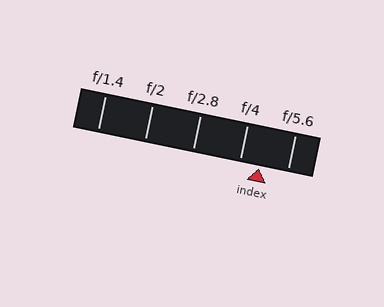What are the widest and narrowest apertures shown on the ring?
The widest aperture shown is f/1.4 and the narrowest is f/5.6.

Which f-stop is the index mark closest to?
The index mark is closest to f/4.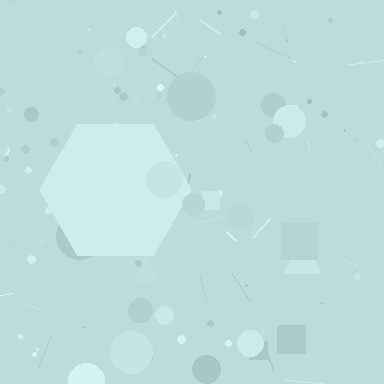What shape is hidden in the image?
A hexagon is hidden in the image.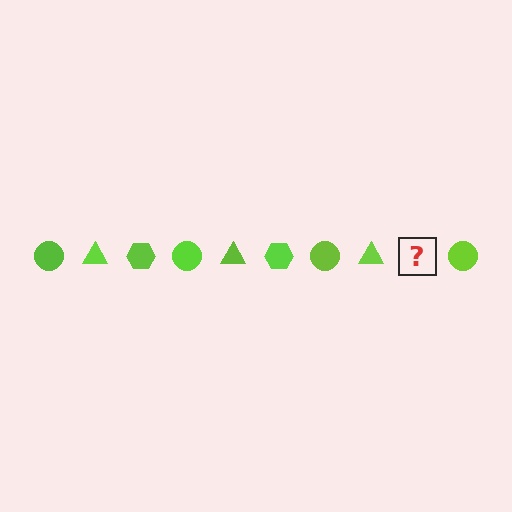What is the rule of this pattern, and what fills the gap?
The rule is that the pattern cycles through circle, triangle, hexagon shapes in lime. The gap should be filled with a lime hexagon.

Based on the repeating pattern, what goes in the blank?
The blank should be a lime hexagon.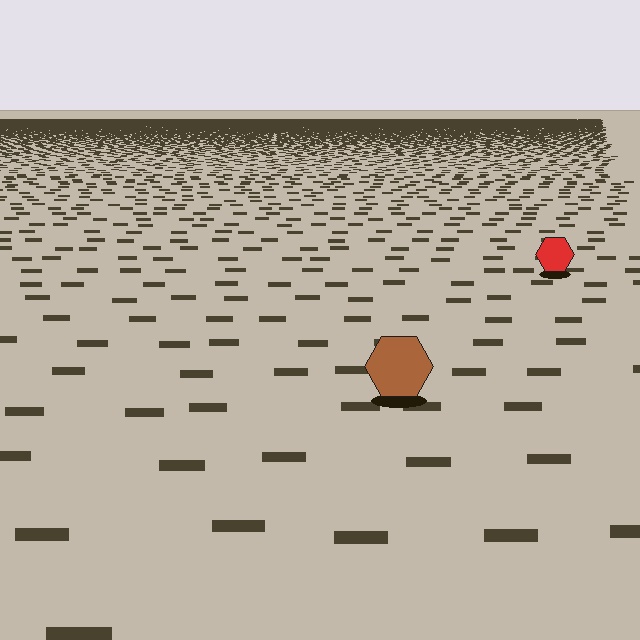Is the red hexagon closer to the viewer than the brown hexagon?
No. The brown hexagon is closer — you can tell from the texture gradient: the ground texture is coarser near it.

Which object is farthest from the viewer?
The red hexagon is farthest from the viewer. It appears smaller and the ground texture around it is denser.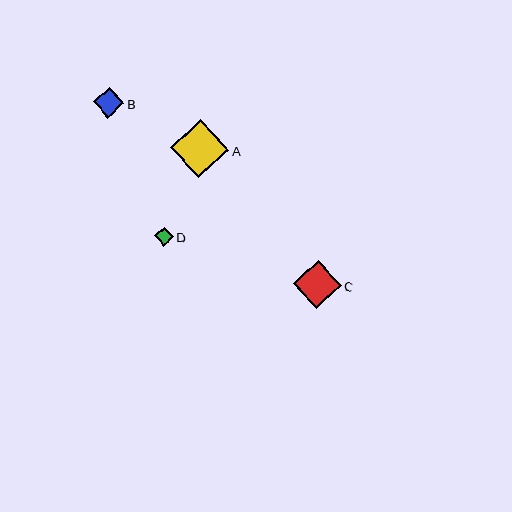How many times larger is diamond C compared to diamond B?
Diamond C is approximately 1.6 times the size of diamond B.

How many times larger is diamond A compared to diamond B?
Diamond A is approximately 1.9 times the size of diamond B.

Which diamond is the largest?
Diamond A is the largest with a size of approximately 58 pixels.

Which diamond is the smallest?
Diamond D is the smallest with a size of approximately 19 pixels.